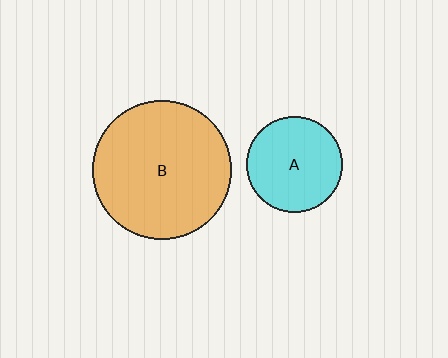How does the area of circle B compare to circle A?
Approximately 2.1 times.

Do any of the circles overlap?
No, none of the circles overlap.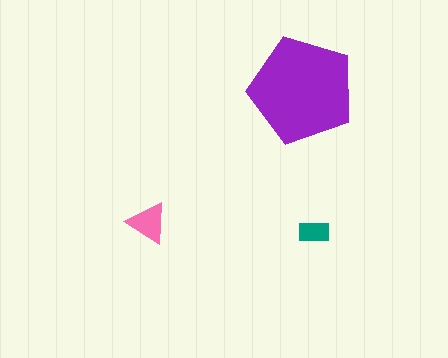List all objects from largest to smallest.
The purple pentagon, the pink triangle, the teal rectangle.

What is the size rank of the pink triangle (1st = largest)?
2nd.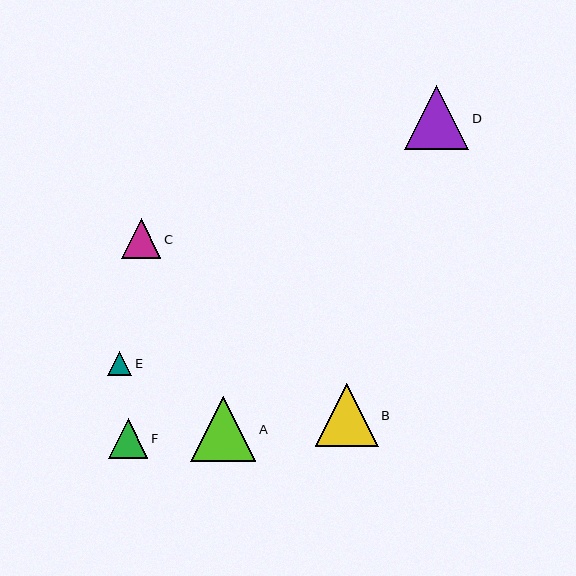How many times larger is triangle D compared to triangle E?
Triangle D is approximately 2.7 times the size of triangle E.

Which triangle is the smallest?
Triangle E is the smallest with a size of approximately 24 pixels.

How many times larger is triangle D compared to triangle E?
Triangle D is approximately 2.7 times the size of triangle E.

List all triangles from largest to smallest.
From largest to smallest: A, D, B, F, C, E.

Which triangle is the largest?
Triangle A is the largest with a size of approximately 65 pixels.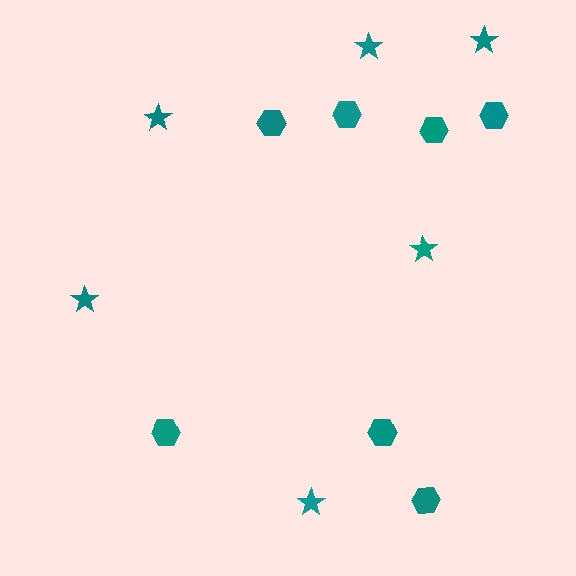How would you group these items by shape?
There are 2 groups: one group of stars (6) and one group of hexagons (7).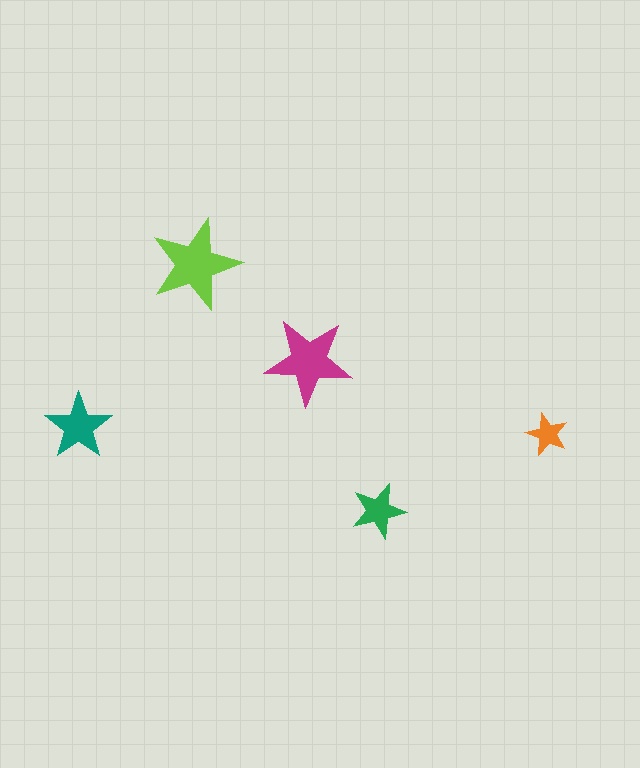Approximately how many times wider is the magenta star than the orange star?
About 2 times wider.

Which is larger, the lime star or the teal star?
The lime one.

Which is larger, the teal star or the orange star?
The teal one.